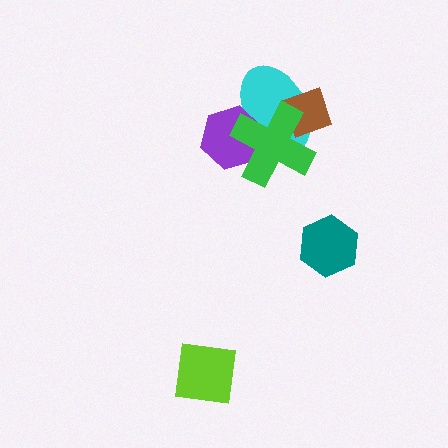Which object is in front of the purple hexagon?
The green cross is in front of the purple hexagon.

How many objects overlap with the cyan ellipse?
3 objects overlap with the cyan ellipse.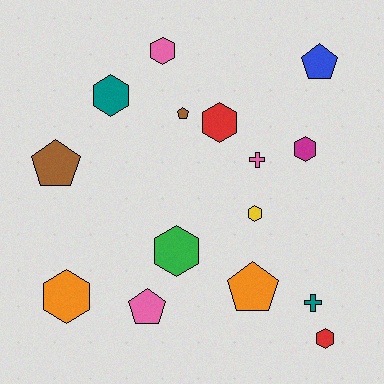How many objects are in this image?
There are 15 objects.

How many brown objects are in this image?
There are 2 brown objects.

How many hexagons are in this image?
There are 8 hexagons.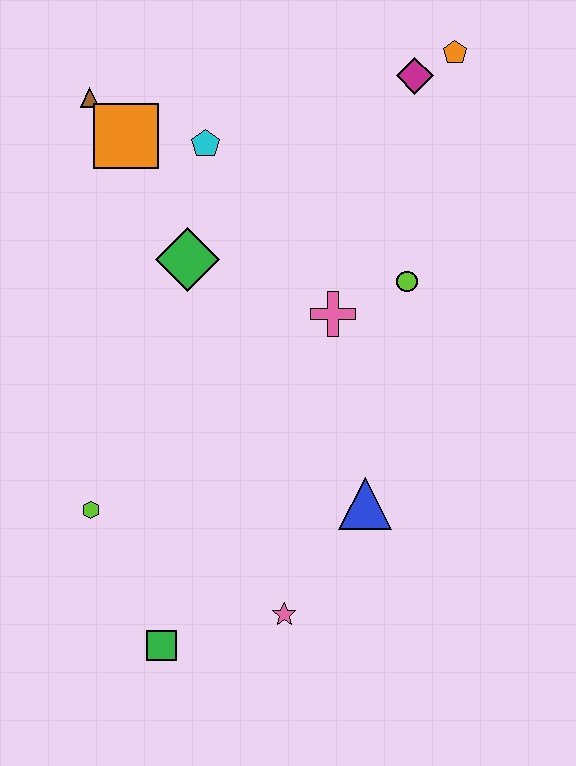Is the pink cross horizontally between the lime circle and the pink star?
Yes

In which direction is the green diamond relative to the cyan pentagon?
The green diamond is below the cyan pentagon.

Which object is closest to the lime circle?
The pink cross is closest to the lime circle.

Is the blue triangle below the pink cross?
Yes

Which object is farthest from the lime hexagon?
The orange pentagon is farthest from the lime hexagon.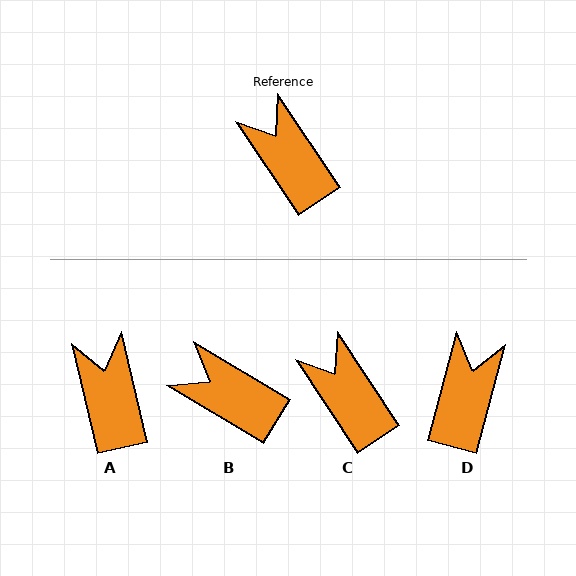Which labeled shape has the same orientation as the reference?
C.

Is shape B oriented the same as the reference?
No, it is off by about 26 degrees.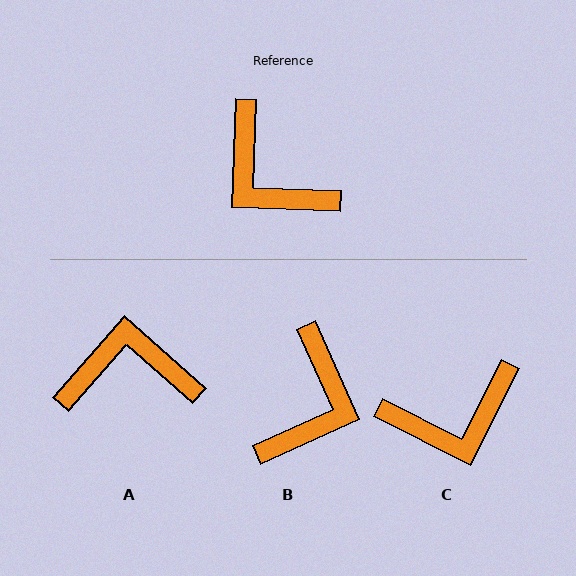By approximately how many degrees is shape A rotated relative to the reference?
Approximately 130 degrees clockwise.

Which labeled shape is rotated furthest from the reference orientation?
A, about 130 degrees away.